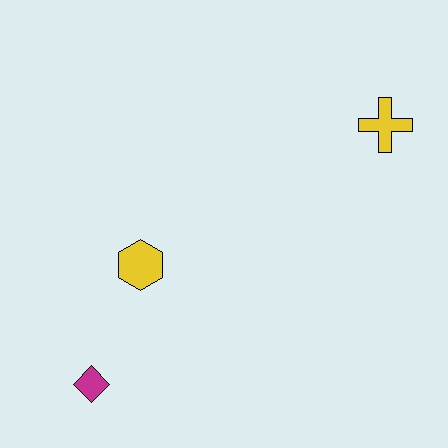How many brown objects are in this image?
There are no brown objects.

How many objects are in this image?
There are 3 objects.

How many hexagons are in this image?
There is 1 hexagon.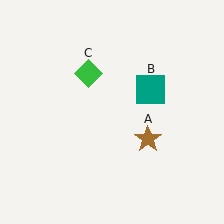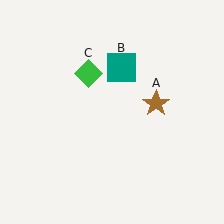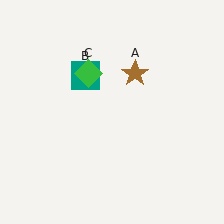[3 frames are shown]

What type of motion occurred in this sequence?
The brown star (object A), teal square (object B) rotated counterclockwise around the center of the scene.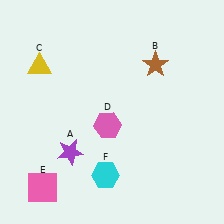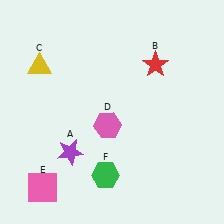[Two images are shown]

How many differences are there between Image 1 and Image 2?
There are 2 differences between the two images.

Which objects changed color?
B changed from brown to red. F changed from cyan to green.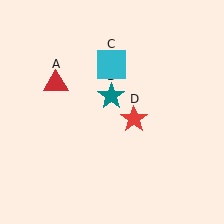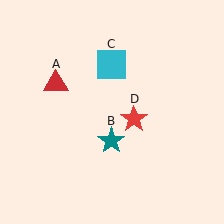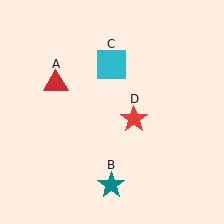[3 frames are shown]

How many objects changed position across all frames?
1 object changed position: teal star (object B).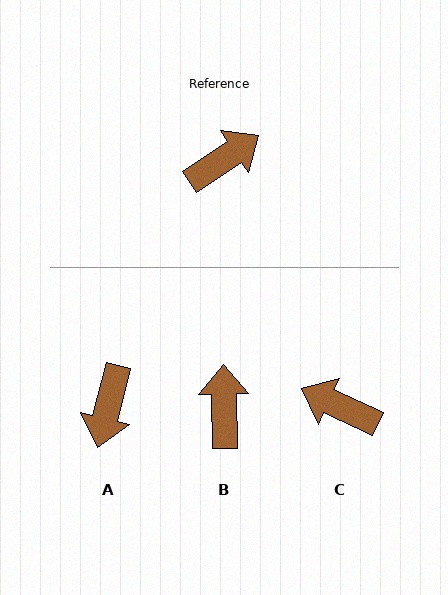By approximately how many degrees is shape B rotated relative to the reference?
Approximately 57 degrees counter-clockwise.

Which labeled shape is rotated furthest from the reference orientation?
A, about 138 degrees away.